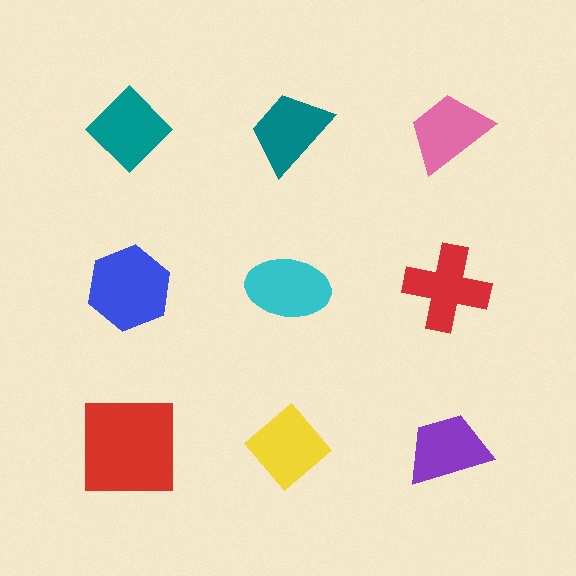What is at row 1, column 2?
A teal trapezoid.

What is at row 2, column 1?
A blue hexagon.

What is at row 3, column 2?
A yellow diamond.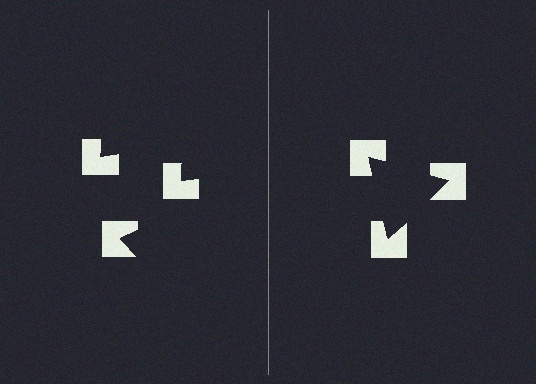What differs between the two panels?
The notched squares are positioned identically on both sides; only the wedge orientations differ. On the right they align to a triangle; on the left they are misaligned.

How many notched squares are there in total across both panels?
6 — 3 on each side.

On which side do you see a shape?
An illusory triangle appears on the right side. On the left side the wedge cuts are rotated, so no coherent shape forms.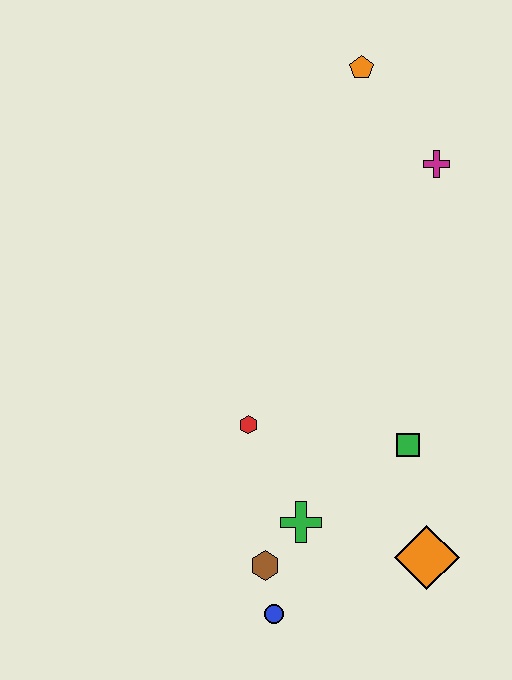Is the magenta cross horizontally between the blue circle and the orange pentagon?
No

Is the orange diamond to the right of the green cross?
Yes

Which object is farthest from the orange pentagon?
The blue circle is farthest from the orange pentagon.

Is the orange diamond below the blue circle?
No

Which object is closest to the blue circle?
The brown hexagon is closest to the blue circle.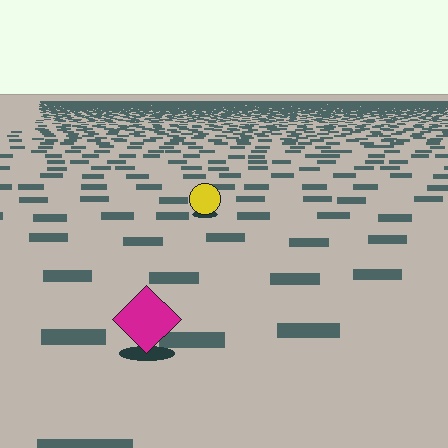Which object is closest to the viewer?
The magenta diamond is closest. The texture marks near it are larger and more spread out.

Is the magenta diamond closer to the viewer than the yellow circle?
Yes. The magenta diamond is closer — you can tell from the texture gradient: the ground texture is coarser near it.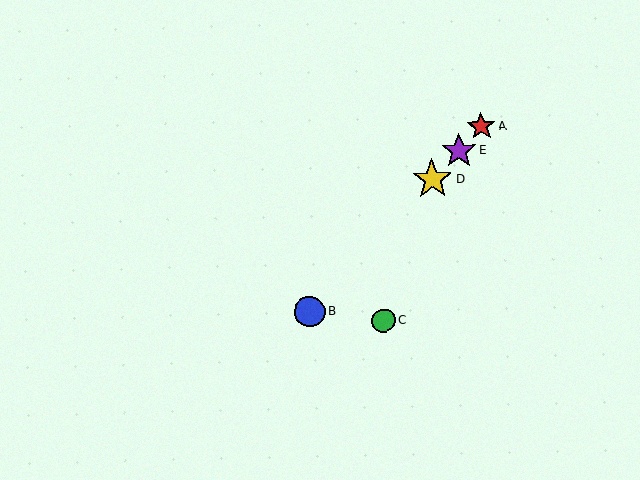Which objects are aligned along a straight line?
Objects A, B, D, E are aligned along a straight line.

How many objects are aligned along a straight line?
4 objects (A, B, D, E) are aligned along a straight line.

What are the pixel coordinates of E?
Object E is at (459, 151).